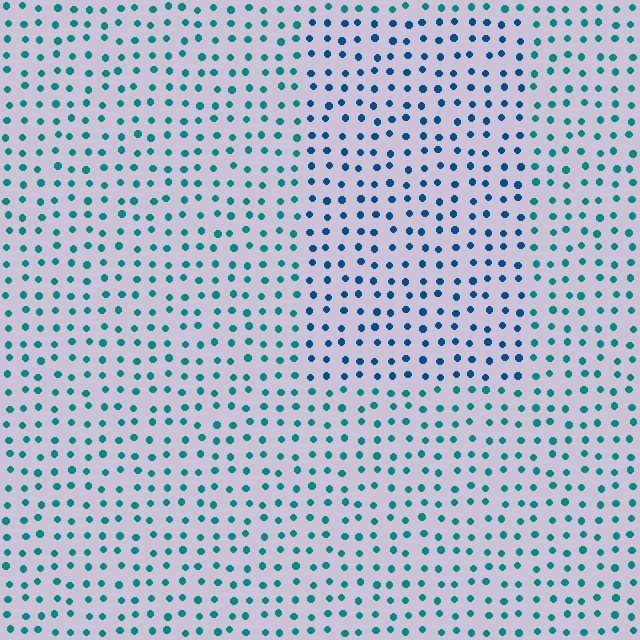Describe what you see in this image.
The image is filled with small teal elements in a uniform arrangement. A rectangle-shaped region is visible where the elements are tinted to a slightly different hue, forming a subtle color boundary.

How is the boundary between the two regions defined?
The boundary is defined purely by a slight shift in hue (about 31 degrees). Spacing, size, and orientation are identical on both sides.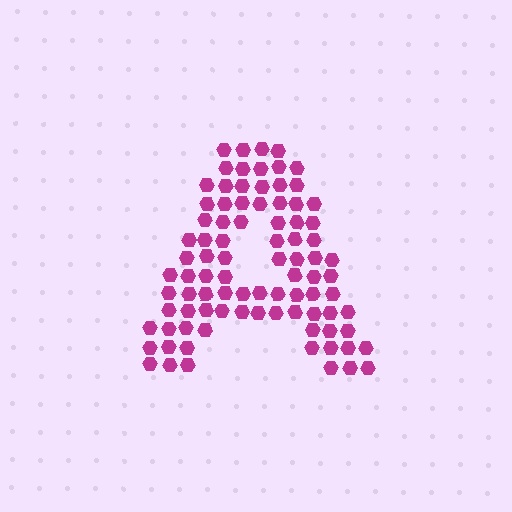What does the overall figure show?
The overall figure shows the letter A.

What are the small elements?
The small elements are hexagons.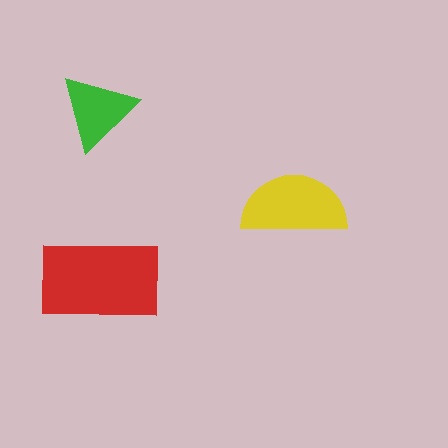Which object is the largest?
The red rectangle.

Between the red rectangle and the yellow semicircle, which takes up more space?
The red rectangle.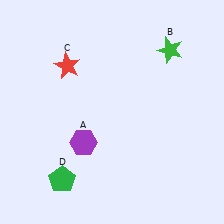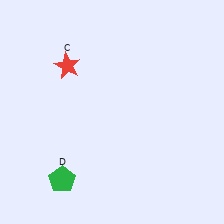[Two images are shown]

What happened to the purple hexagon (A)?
The purple hexagon (A) was removed in Image 2. It was in the bottom-left area of Image 1.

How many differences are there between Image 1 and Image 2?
There are 2 differences between the two images.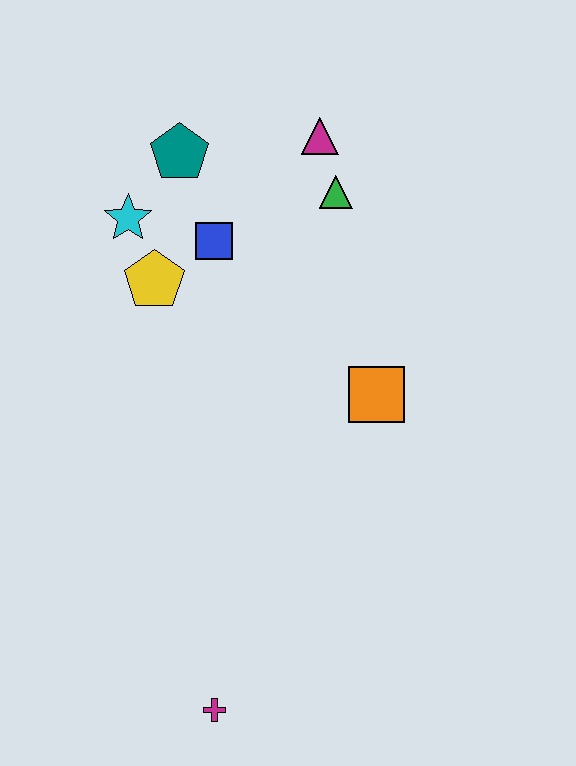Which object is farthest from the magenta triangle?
The magenta cross is farthest from the magenta triangle.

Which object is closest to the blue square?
The yellow pentagon is closest to the blue square.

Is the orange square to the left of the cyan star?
No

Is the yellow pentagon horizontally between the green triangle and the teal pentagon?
No